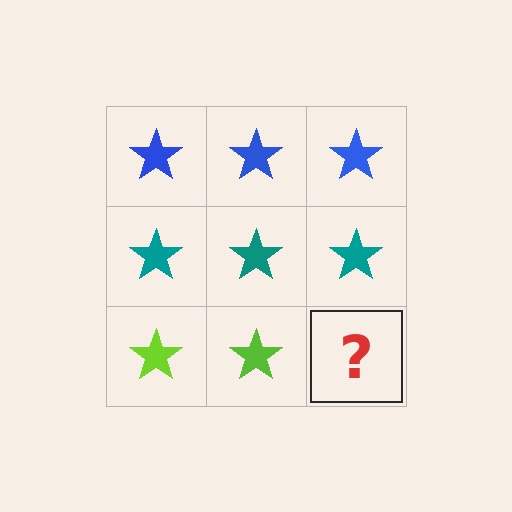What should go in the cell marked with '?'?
The missing cell should contain a lime star.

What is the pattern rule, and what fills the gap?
The rule is that each row has a consistent color. The gap should be filled with a lime star.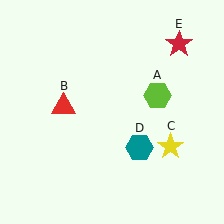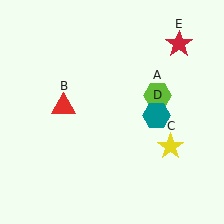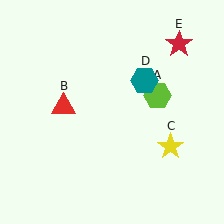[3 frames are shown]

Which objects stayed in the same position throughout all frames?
Lime hexagon (object A) and red triangle (object B) and yellow star (object C) and red star (object E) remained stationary.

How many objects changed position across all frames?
1 object changed position: teal hexagon (object D).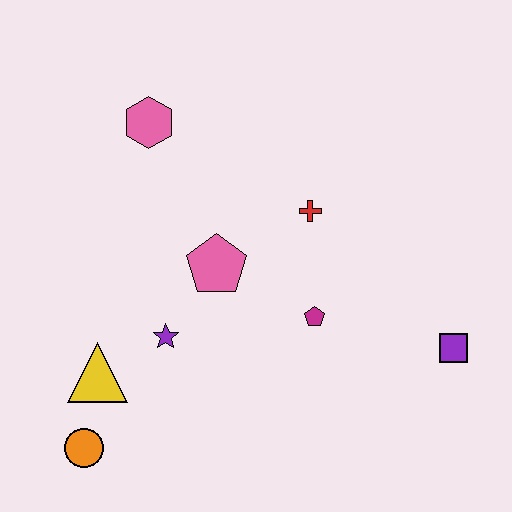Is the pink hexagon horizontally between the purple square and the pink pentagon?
No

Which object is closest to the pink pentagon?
The purple star is closest to the pink pentagon.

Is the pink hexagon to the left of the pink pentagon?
Yes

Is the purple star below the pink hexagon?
Yes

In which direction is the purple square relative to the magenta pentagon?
The purple square is to the right of the magenta pentagon.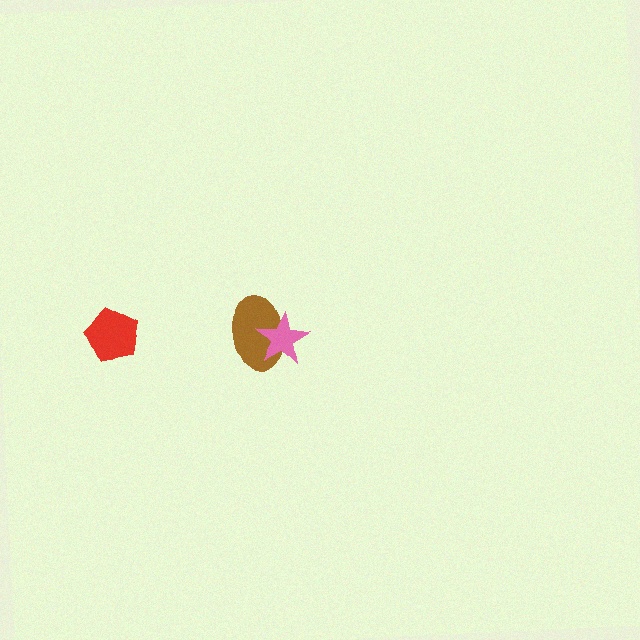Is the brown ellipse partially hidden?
Yes, it is partially covered by another shape.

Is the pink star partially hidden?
No, no other shape covers it.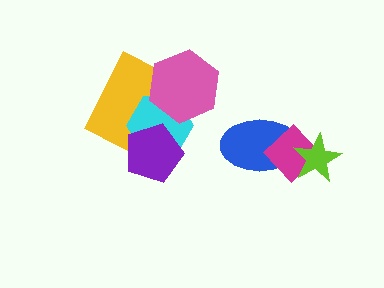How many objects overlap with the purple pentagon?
2 objects overlap with the purple pentagon.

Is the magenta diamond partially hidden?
Yes, it is partially covered by another shape.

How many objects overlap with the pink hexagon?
2 objects overlap with the pink hexagon.